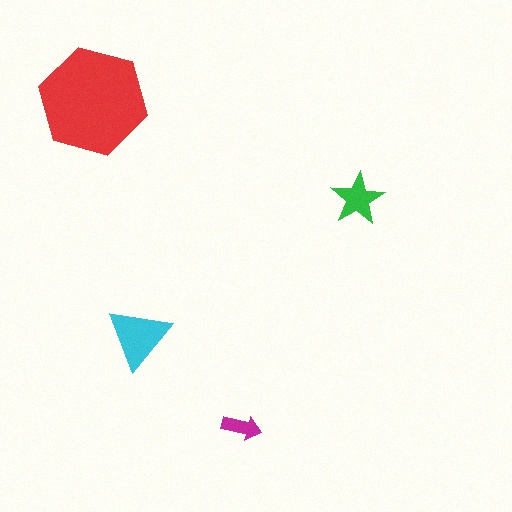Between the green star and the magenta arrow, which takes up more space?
The green star.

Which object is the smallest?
The magenta arrow.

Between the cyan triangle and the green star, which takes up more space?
The cyan triangle.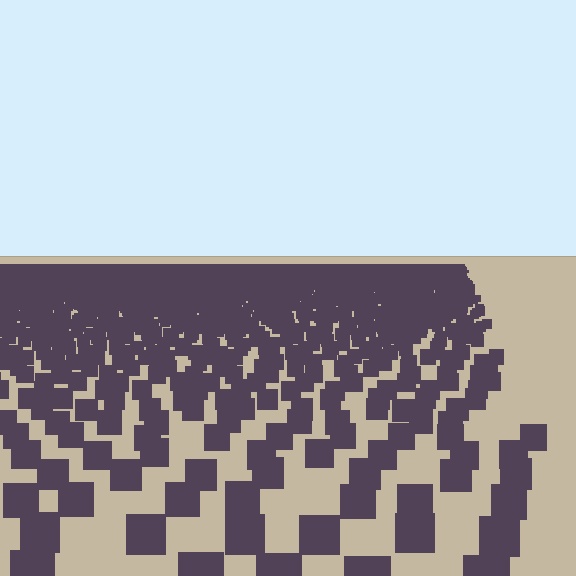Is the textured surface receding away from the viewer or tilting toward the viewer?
The surface is receding away from the viewer. Texture elements get smaller and denser toward the top.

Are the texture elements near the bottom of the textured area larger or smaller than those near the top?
Larger. Near the bottom, elements are closer to the viewer and appear at a bigger on-screen size.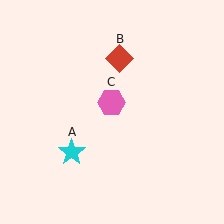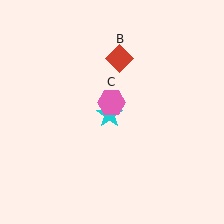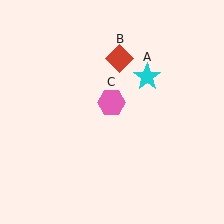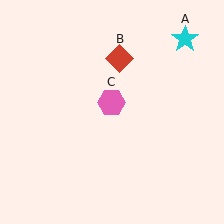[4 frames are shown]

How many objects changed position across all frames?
1 object changed position: cyan star (object A).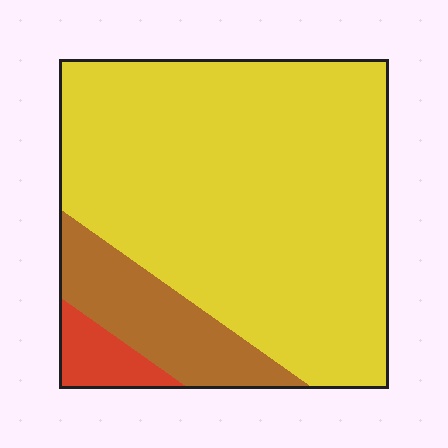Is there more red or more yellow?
Yellow.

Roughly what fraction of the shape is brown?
Brown takes up about one sixth (1/6) of the shape.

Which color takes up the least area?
Red, at roughly 5%.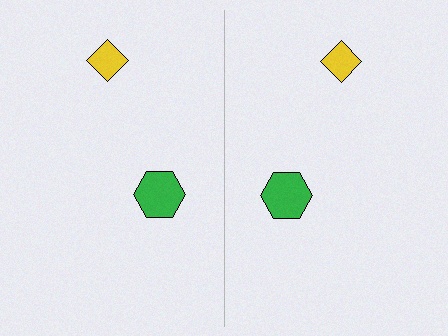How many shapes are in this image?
There are 4 shapes in this image.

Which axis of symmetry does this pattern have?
The pattern has a vertical axis of symmetry running through the center of the image.